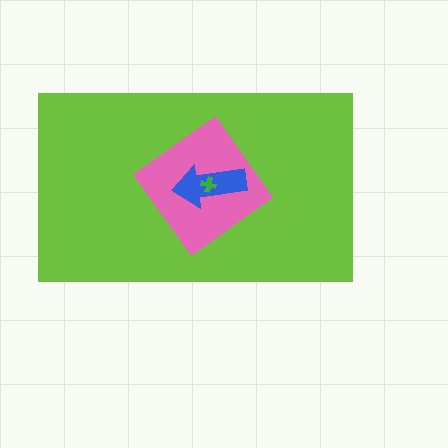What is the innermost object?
The green cross.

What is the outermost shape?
The lime rectangle.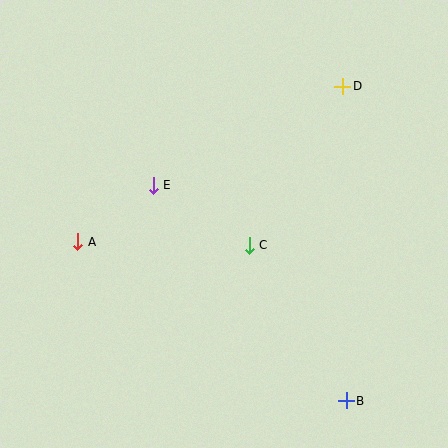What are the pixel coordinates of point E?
Point E is at (153, 185).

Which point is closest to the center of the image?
Point C at (249, 245) is closest to the center.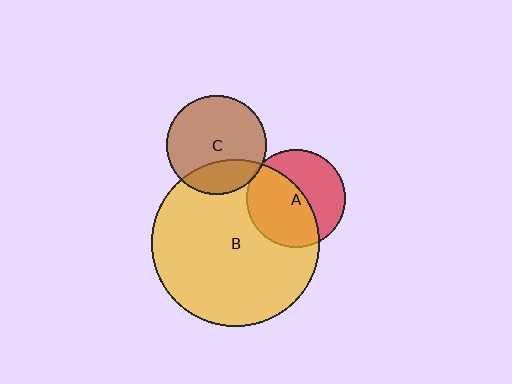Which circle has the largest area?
Circle B (yellow).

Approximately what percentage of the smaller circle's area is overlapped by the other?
Approximately 55%.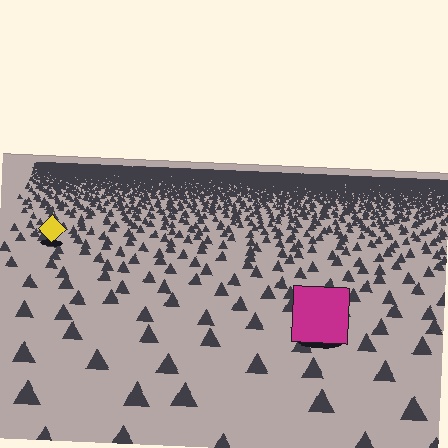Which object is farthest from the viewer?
The yellow diamond is farthest from the viewer. It appears smaller and the ground texture around it is denser.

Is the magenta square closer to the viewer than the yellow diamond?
Yes. The magenta square is closer — you can tell from the texture gradient: the ground texture is coarser near it.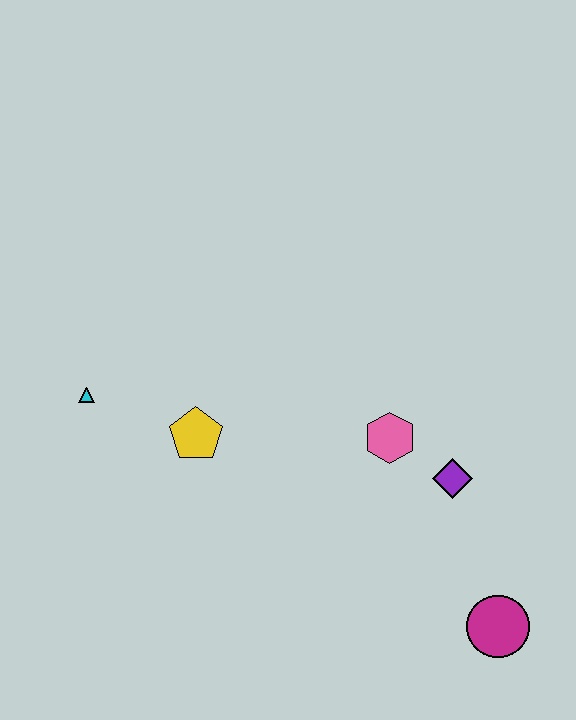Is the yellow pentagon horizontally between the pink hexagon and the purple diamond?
No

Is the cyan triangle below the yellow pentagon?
No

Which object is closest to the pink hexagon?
The purple diamond is closest to the pink hexagon.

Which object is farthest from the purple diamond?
The cyan triangle is farthest from the purple diamond.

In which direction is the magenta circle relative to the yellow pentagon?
The magenta circle is to the right of the yellow pentagon.